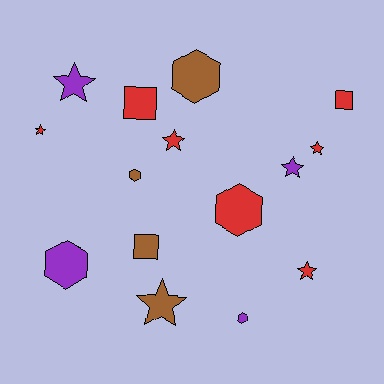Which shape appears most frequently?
Star, with 7 objects.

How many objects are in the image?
There are 15 objects.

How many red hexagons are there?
There is 1 red hexagon.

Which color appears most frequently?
Red, with 7 objects.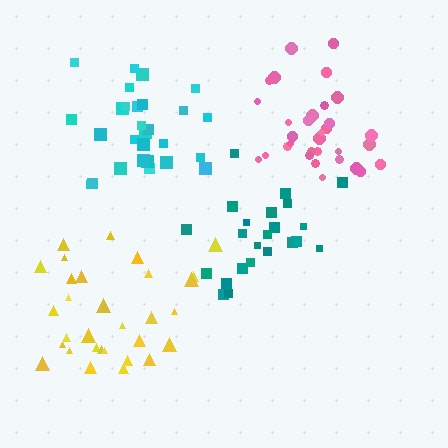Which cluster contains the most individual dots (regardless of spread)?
Pink (32).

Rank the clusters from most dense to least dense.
pink, cyan, teal, yellow.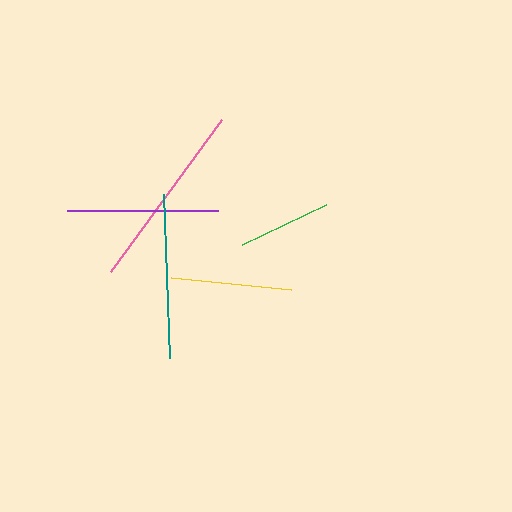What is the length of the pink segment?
The pink segment is approximately 189 pixels long.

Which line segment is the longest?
The pink line is the longest at approximately 189 pixels.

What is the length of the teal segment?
The teal segment is approximately 164 pixels long.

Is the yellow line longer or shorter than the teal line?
The teal line is longer than the yellow line.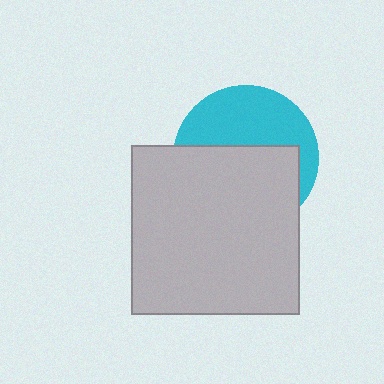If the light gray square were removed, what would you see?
You would see the complete cyan circle.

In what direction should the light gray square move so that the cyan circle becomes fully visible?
The light gray square should move down. That is the shortest direction to clear the overlap and leave the cyan circle fully visible.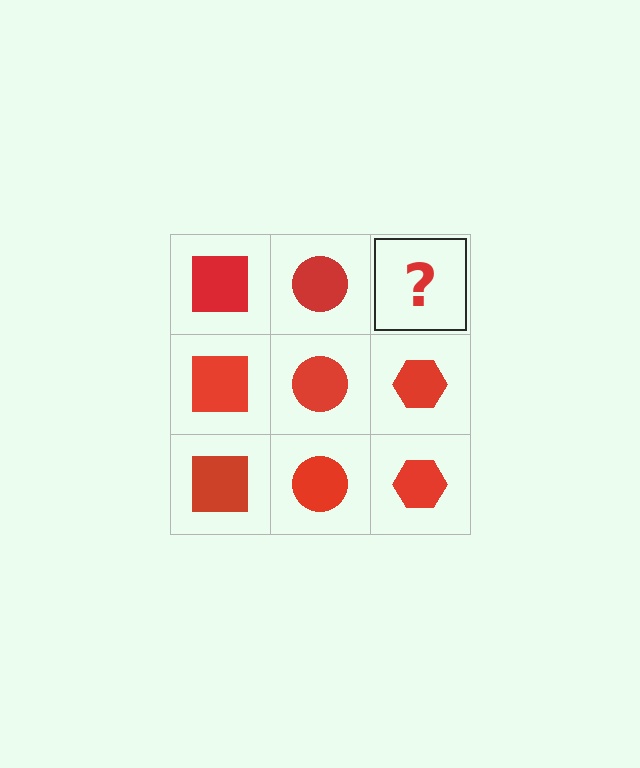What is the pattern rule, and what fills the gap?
The rule is that each column has a consistent shape. The gap should be filled with a red hexagon.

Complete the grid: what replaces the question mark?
The question mark should be replaced with a red hexagon.